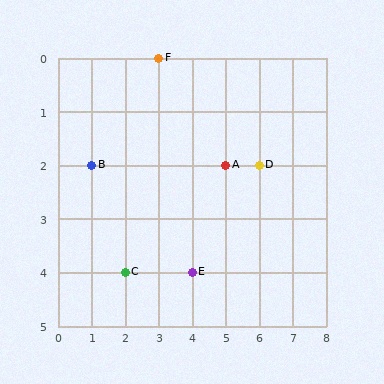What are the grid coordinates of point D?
Point D is at grid coordinates (6, 2).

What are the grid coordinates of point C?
Point C is at grid coordinates (2, 4).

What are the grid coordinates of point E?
Point E is at grid coordinates (4, 4).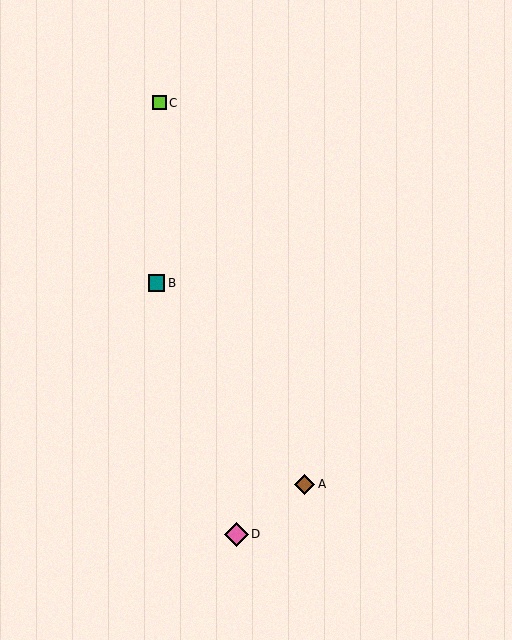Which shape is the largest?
The pink diamond (labeled D) is the largest.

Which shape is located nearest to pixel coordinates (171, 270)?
The teal square (labeled B) at (157, 283) is nearest to that location.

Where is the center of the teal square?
The center of the teal square is at (157, 283).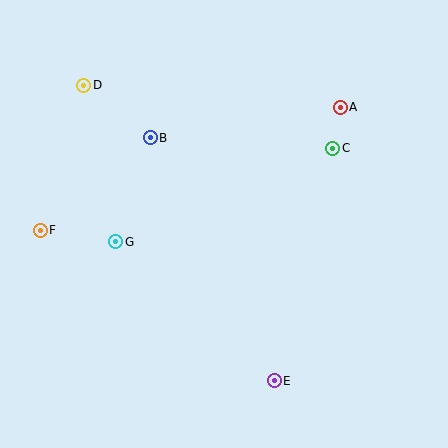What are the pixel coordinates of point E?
Point E is at (274, 381).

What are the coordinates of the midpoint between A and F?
The midpoint between A and F is at (190, 169).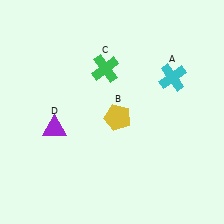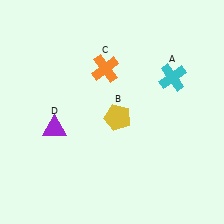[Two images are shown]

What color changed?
The cross (C) changed from green in Image 1 to orange in Image 2.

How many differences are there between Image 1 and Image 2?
There is 1 difference between the two images.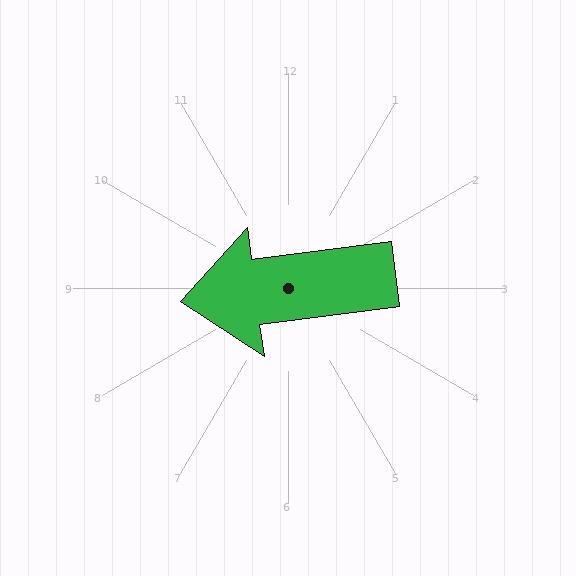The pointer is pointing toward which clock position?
Roughly 9 o'clock.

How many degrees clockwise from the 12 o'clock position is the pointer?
Approximately 263 degrees.